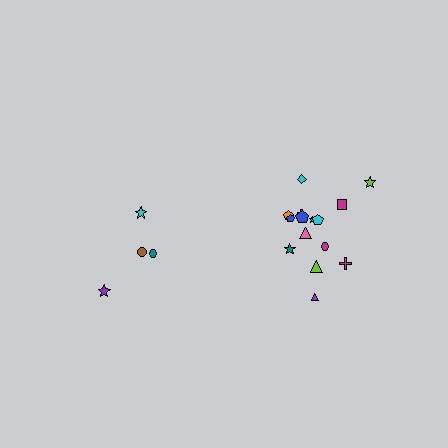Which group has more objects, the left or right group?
The right group.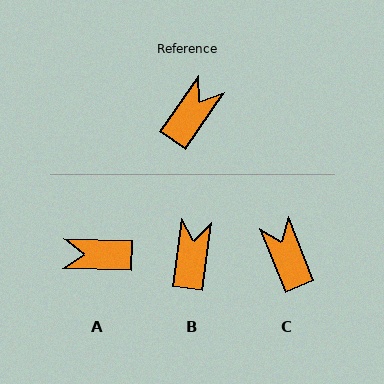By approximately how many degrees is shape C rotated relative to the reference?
Approximately 56 degrees counter-clockwise.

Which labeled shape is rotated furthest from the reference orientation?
A, about 123 degrees away.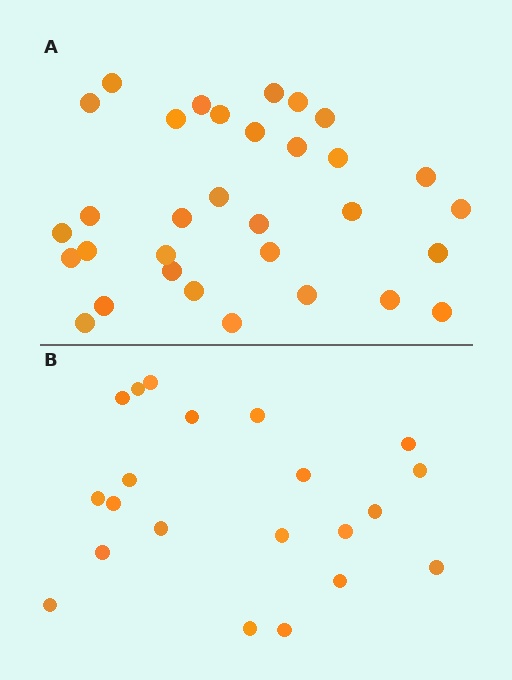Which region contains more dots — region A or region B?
Region A (the top region) has more dots.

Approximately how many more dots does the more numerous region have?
Region A has roughly 12 or so more dots than region B.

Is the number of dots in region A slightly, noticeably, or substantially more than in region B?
Region A has substantially more. The ratio is roughly 1.5 to 1.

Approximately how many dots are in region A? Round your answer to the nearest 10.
About 30 dots. (The exact count is 32, which rounds to 30.)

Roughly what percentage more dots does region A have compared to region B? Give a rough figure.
About 50% more.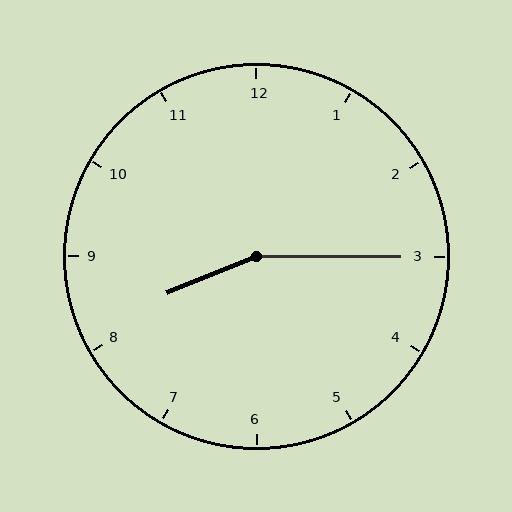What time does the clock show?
8:15.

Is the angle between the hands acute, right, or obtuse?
It is obtuse.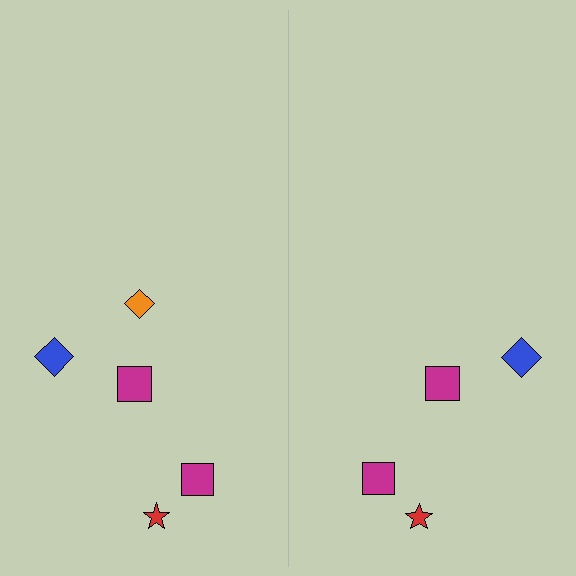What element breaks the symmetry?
A orange diamond is missing from the right side.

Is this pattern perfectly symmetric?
No, the pattern is not perfectly symmetric. A orange diamond is missing from the right side.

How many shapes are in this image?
There are 9 shapes in this image.